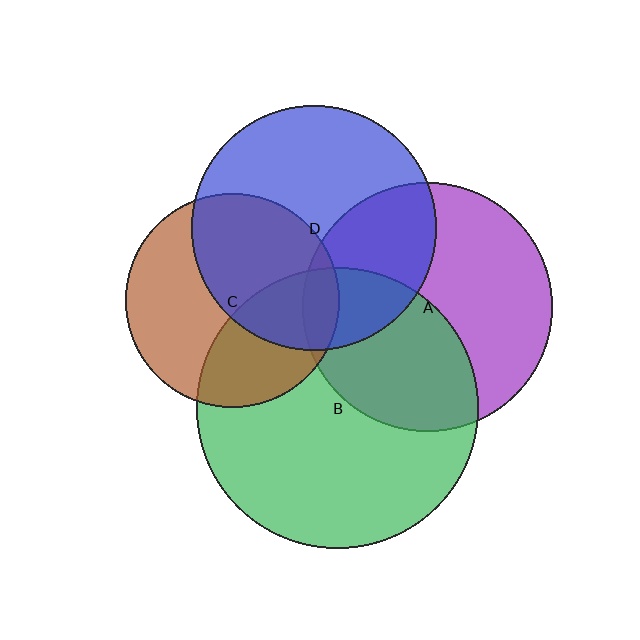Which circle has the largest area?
Circle B (green).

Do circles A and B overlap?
Yes.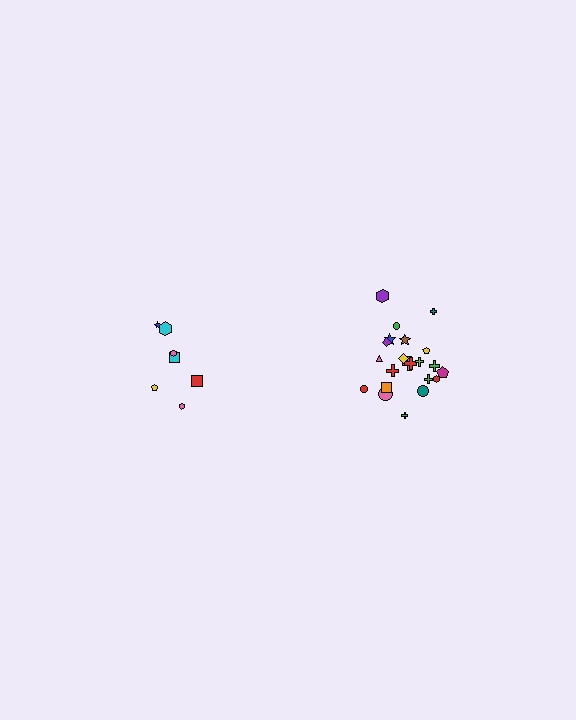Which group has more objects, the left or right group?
The right group.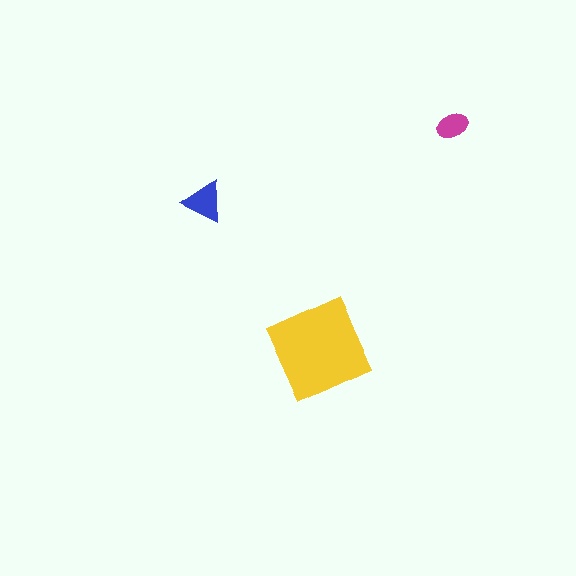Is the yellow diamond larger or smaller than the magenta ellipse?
Larger.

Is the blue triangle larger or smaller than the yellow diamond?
Smaller.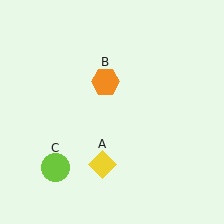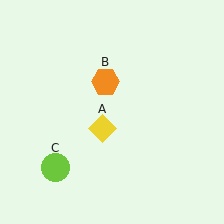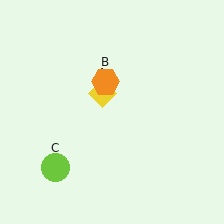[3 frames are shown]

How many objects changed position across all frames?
1 object changed position: yellow diamond (object A).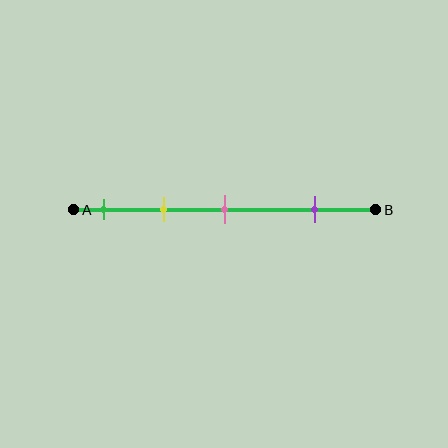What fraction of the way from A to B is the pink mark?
The pink mark is approximately 50% (0.5) of the way from A to B.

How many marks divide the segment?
There are 4 marks dividing the segment.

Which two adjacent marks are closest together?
The green and yellow marks are the closest adjacent pair.